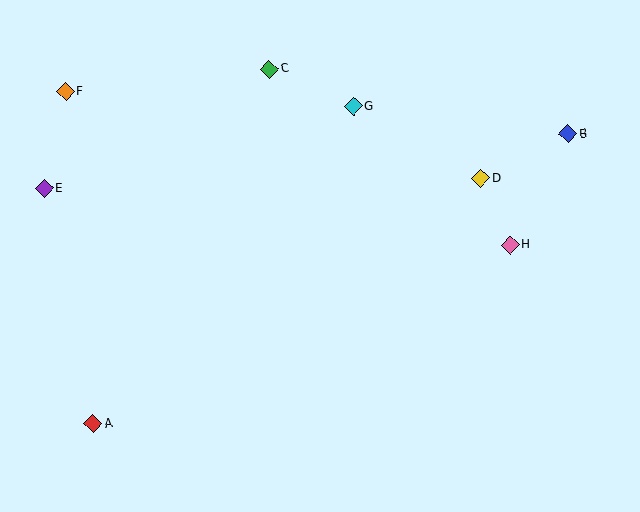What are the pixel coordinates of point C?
Point C is at (270, 69).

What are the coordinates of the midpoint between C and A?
The midpoint between C and A is at (181, 246).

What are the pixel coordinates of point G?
Point G is at (354, 106).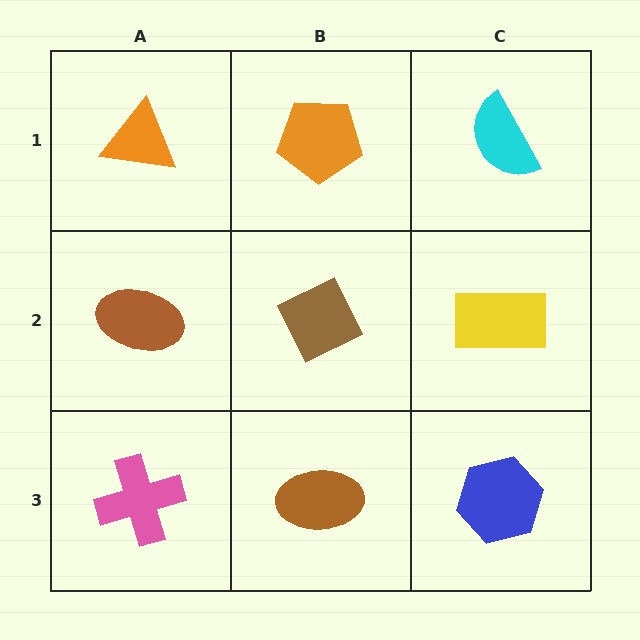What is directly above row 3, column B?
A brown diamond.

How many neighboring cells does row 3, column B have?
3.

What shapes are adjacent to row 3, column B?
A brown diamond (row 2, column B), a pink cross (row 3, column A), a blue hexagon (row 3, column C).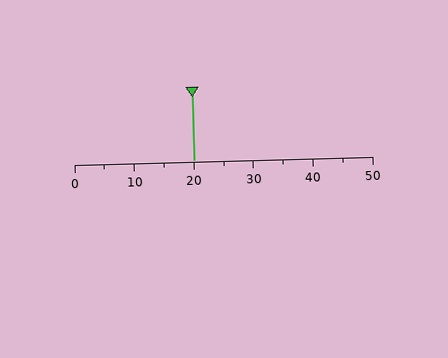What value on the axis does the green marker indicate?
The marker indicates approximately 20.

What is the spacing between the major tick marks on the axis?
The major ticks are spaced 10 apart.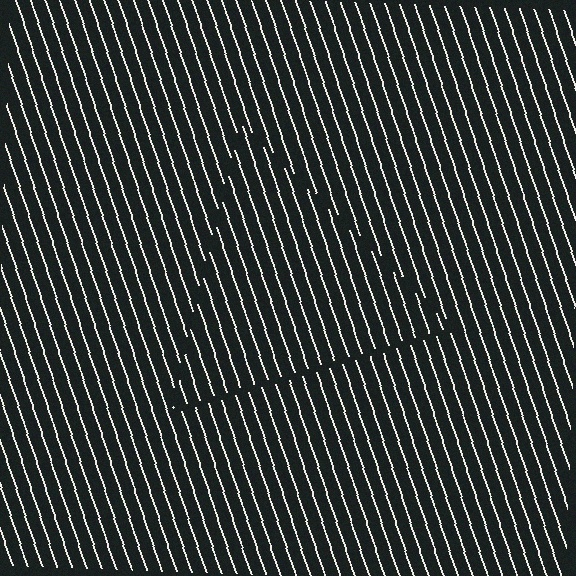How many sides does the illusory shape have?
3 sides — the line-ends trace a triangle.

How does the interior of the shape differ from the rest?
The interior of the shape contains the same grating, shifted by half a period — the contour is defined by the phase discontinuity where line-ends from the inner and outer gratings abut.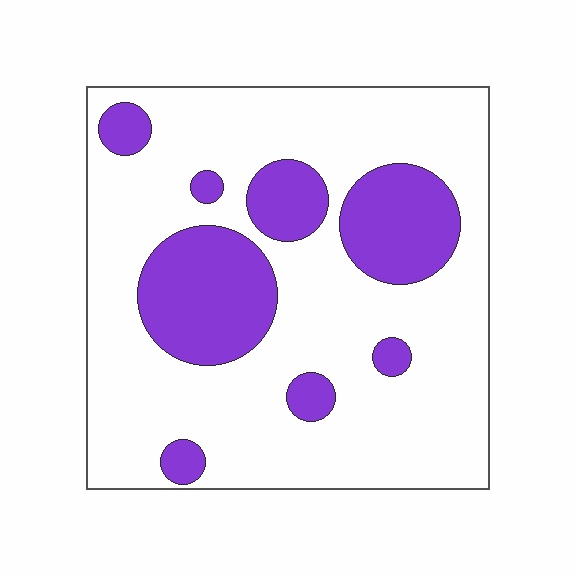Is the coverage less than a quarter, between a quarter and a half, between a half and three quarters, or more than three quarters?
Less than a quarter.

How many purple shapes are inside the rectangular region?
8.